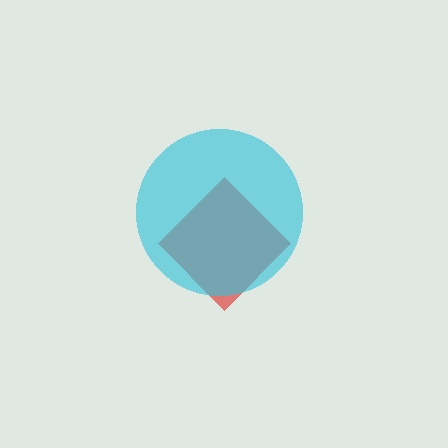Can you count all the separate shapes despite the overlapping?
Yes, there are 2 separate shapes.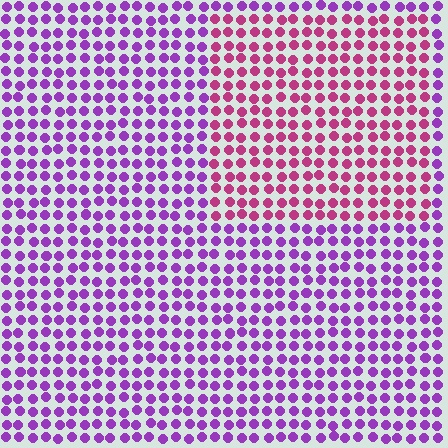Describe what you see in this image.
The image is filled with small purple elements in a uniform arrangement. A rectangle-shaped region is visible where the elements are tinted to a slightly different hue, forming a subtle color boundary.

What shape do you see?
I see a rectangle.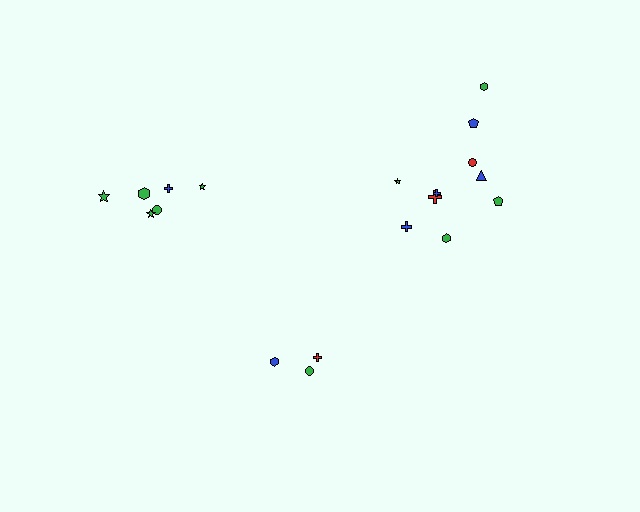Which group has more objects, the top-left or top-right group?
The top-right group.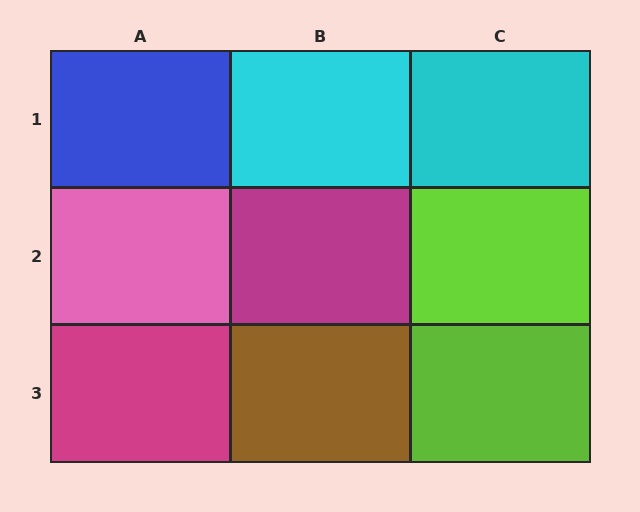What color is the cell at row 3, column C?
Lime.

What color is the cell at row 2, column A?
Pink.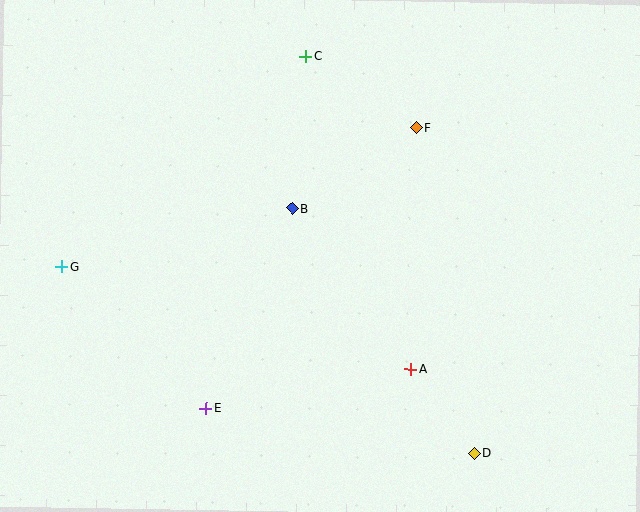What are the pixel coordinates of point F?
Point F is at (416, 128).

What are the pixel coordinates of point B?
Point B is at (292, 208).